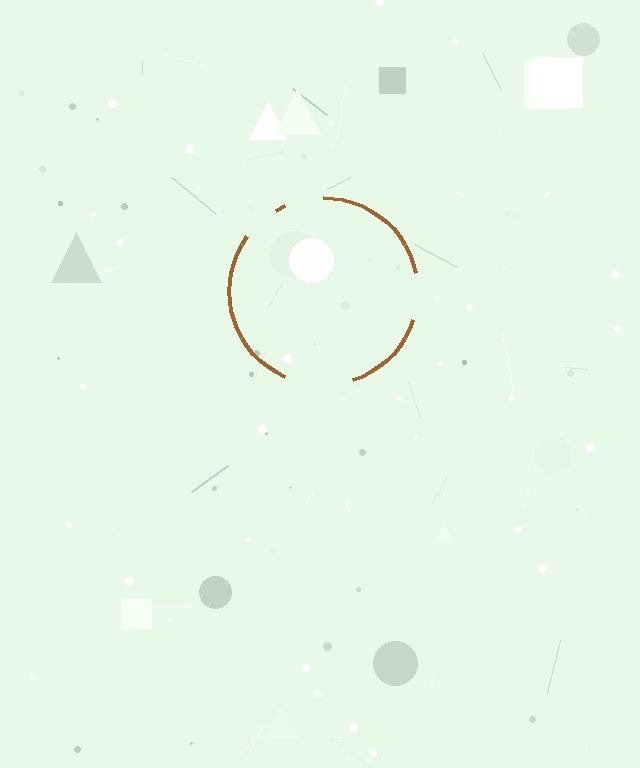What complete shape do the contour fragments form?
The contour fragments form a circle.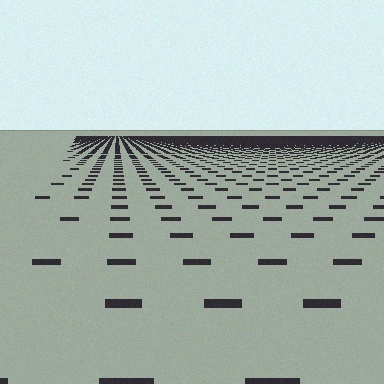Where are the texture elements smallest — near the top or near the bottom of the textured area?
Near the top.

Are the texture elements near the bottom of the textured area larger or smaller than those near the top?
Larger. Near the bottom, elements are closer to the viewer and appear at a bigger on-screen size.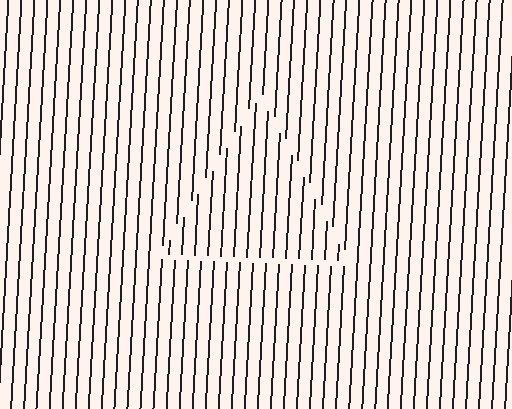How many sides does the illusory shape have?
3 sides — the line-ends trace a triangle.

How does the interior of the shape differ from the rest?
The interior of the shape contains the same grating, shifted by half a period — the contour is defined by the phase discontinuity where line-ends from the inner and outer gratings abut.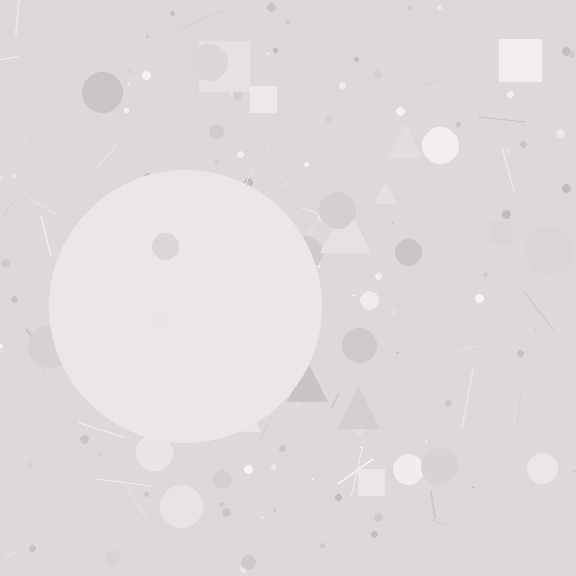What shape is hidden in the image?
A circle is hidden in the image.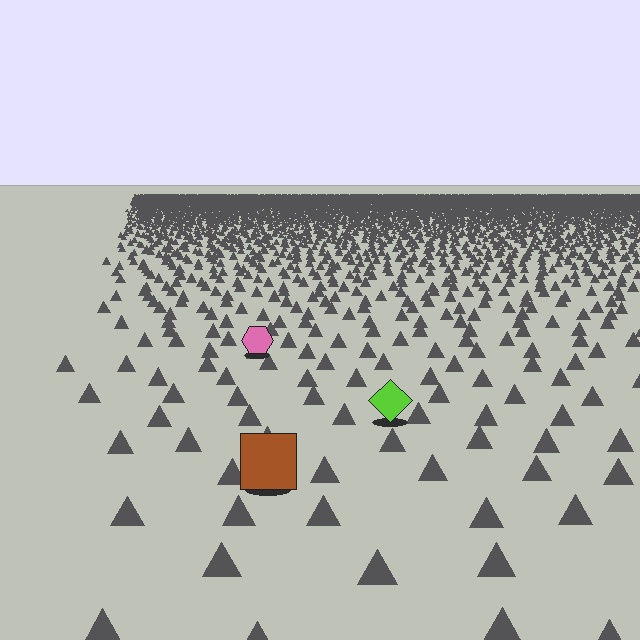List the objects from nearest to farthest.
From nearest to farthest: the brown square, the lime diamond, the pink hexagon.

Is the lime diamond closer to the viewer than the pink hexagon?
Yes. The lime diamond is closer — you can tell from the texture gradient: the ground texture is coarser near it.